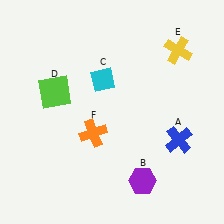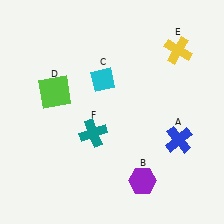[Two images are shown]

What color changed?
The cross (F) changed from orange in Image 1 to teal in Image 2.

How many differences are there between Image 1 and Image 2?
There is 1 difference between the two images.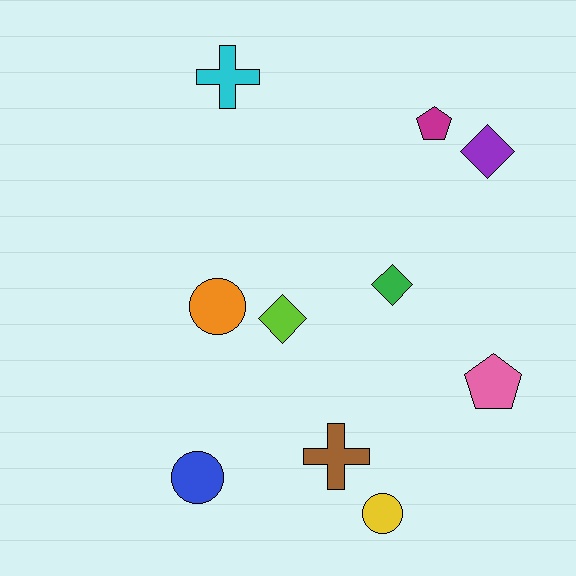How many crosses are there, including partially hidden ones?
There are 2 crosses.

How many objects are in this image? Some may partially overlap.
There are 10 objects.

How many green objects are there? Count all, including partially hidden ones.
There is 1 green object.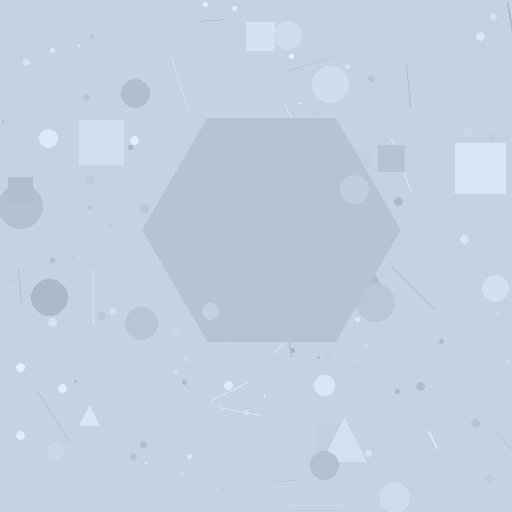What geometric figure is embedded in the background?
A hexagon is embedded in the background.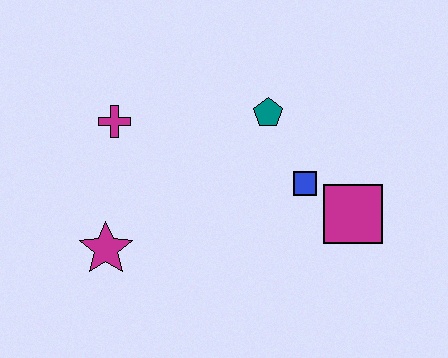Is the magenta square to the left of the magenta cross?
No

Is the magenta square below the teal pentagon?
Yes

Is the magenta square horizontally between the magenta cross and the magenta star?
No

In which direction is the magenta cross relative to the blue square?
The magenta cross is to the left of the blue square.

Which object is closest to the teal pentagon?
The blue square is closest to the teal pentagon.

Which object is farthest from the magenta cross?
The magenta square is farthest from the magenta cross.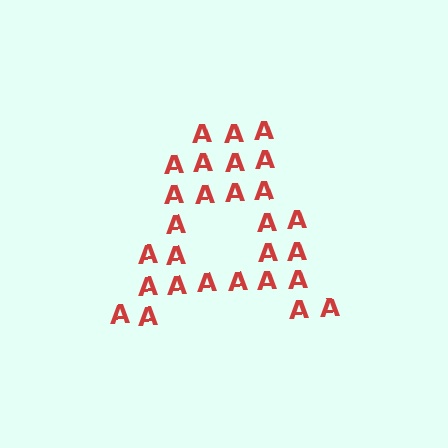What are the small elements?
The small elements are letter A's.